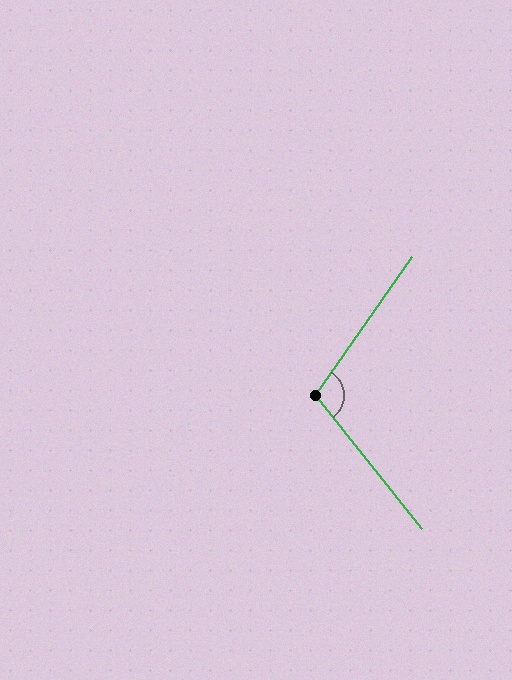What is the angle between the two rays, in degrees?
Approximately 107 degrees.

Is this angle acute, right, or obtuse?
It is obtuse.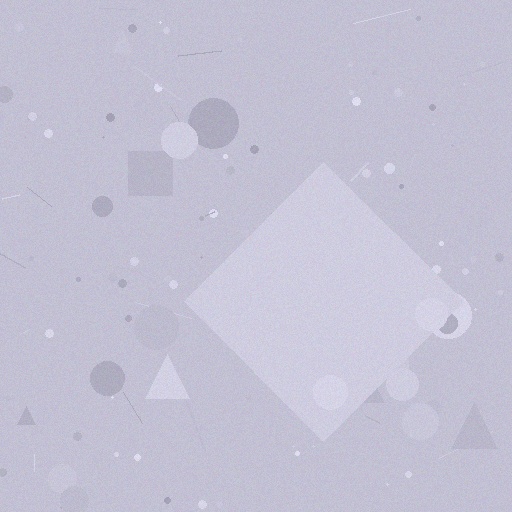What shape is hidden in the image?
A diamond is hidden in the image.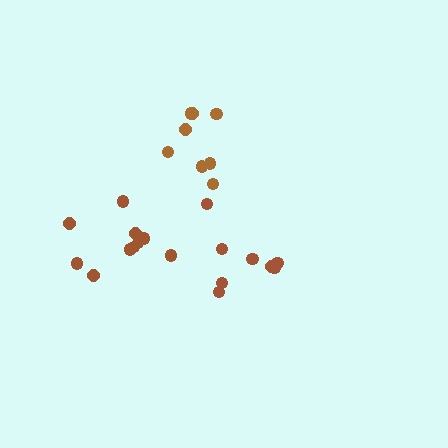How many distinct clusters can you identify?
There are 3 distinct clusters.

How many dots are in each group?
Group 1: 8 dots, Group 2: 10 dots, Group 3: 8 dots (26 total).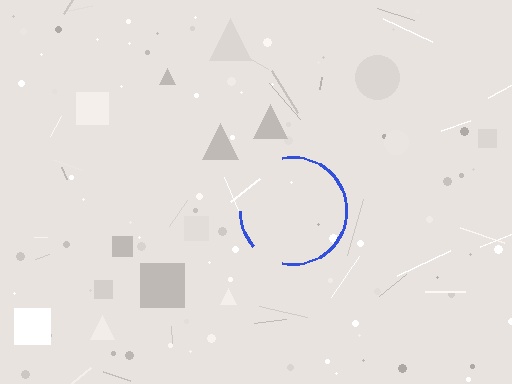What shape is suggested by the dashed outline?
The dashed outline suggests a circle.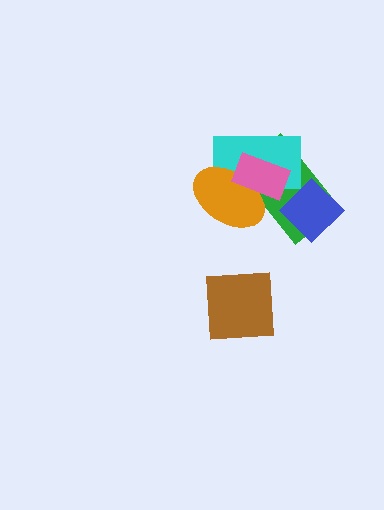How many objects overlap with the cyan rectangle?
3 objects overlap with the cyan rectangle.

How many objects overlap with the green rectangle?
4 objects overlap with the green rectangle.